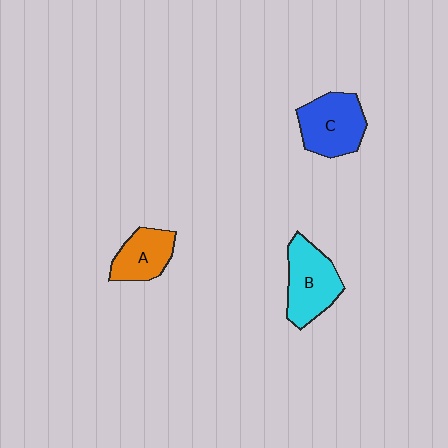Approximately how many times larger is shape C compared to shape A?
Approximately 1.4 times.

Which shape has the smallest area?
Shape A (orange).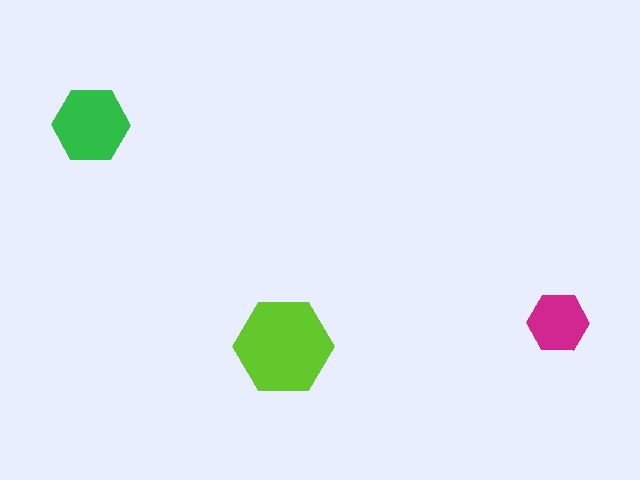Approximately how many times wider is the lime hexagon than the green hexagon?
About 1.5 times wider.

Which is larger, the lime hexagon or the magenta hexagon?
The lime one.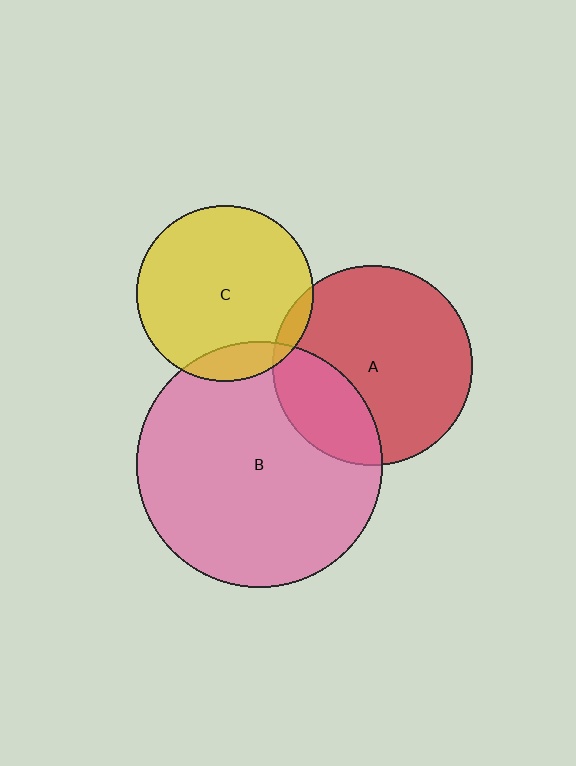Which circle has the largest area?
Circle B (pink).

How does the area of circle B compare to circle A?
Approximately 1.5 times.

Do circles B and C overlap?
Yes.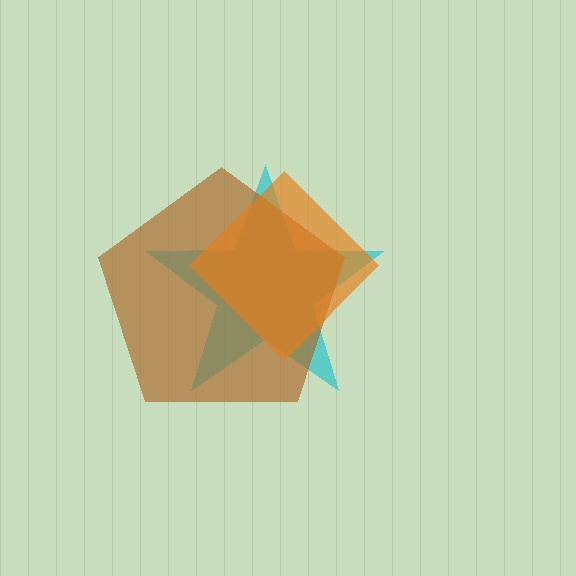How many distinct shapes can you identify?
There are 3 distinct shapes: a cyan star, a brown pentagon, an orange diamond.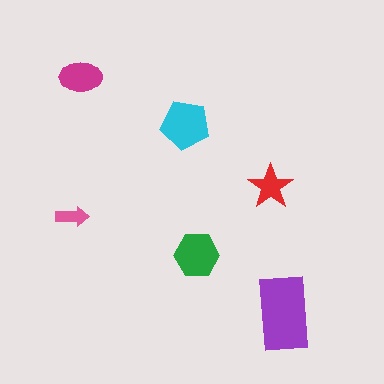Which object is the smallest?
The pink arrow.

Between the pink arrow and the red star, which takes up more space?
The red star.